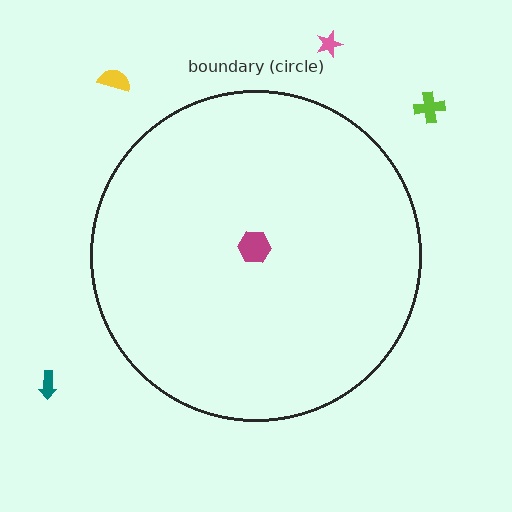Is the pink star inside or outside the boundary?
Outside.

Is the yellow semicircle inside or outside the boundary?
Outside.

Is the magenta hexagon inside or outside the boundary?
Inside.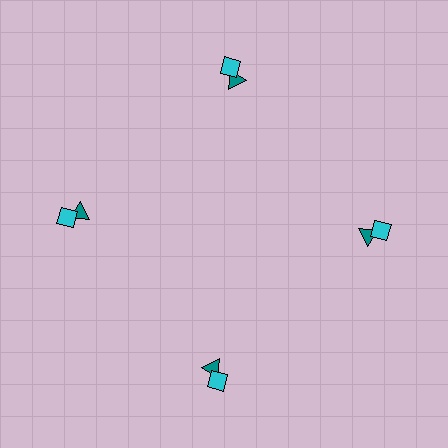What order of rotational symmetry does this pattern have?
This pattern has 4-fold rotational symmetry.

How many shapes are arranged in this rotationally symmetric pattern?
There are 8 shapes, arranged in 4 groups of 2.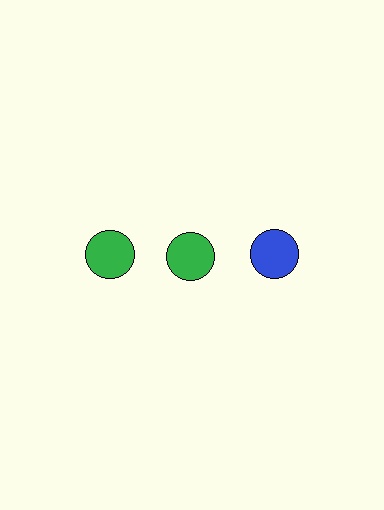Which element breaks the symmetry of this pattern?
The blue circle in the top row, center column breaks the symmetry. All other shapes are green circles.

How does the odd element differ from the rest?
It has a different color: blue instead of green.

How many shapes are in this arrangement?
There are 3 shapes arranged in a grid pattern.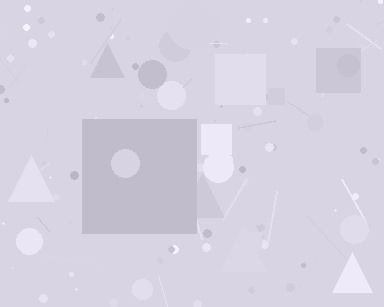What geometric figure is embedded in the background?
A square is embedded in the background.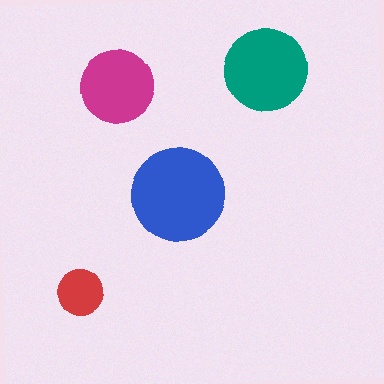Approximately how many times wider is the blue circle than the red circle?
About 2 times wider.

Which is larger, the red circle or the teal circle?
The teal one.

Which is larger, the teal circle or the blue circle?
The blue one.